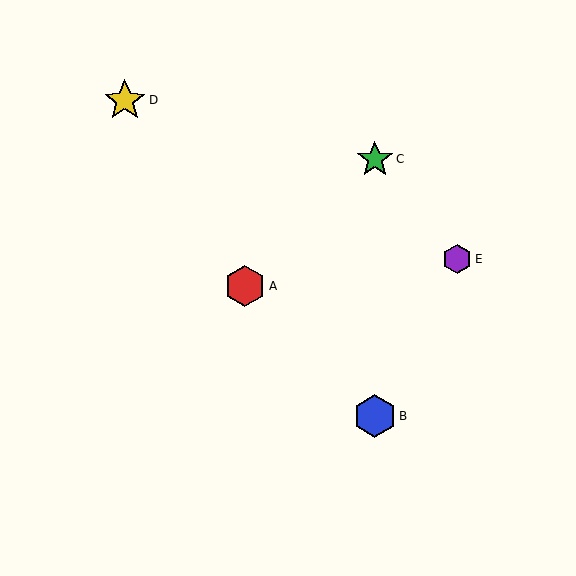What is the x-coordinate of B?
Object B is at x≈375.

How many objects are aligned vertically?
2 objects (B, C) are aligned vertically.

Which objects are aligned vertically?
Objects B, C are aligned vertically.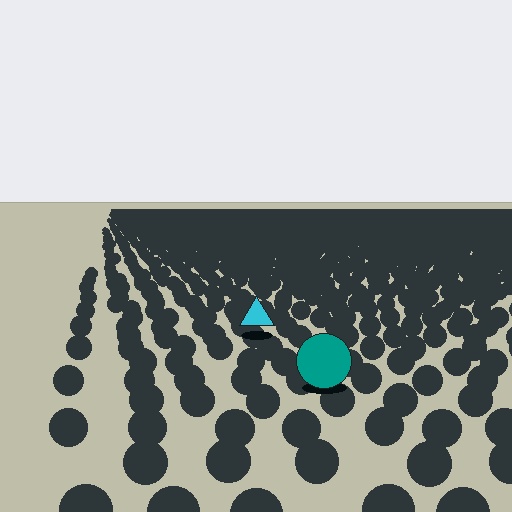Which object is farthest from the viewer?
The cyan triangle is farthest from the viewer. It appears smaller and the ground texture around it is denser.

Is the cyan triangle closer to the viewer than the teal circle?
No. The teal circle is closer — you can tell from the texture gradient: the ground texture is coarser near it.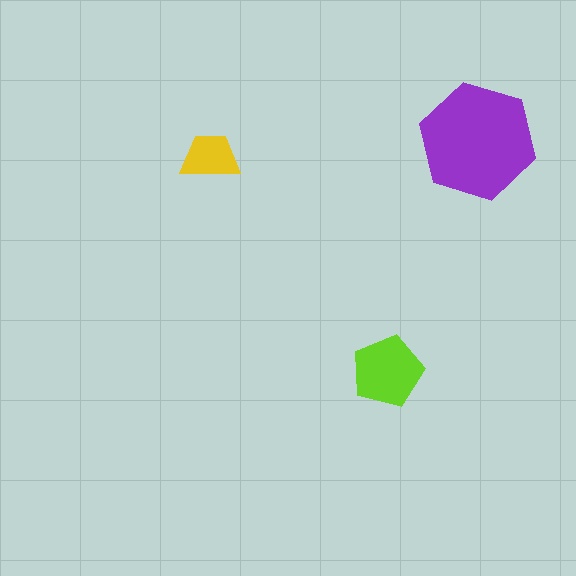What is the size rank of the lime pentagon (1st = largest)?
2nd.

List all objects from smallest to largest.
The yellow trapezoid, the lime pentagon, the purple hexagon.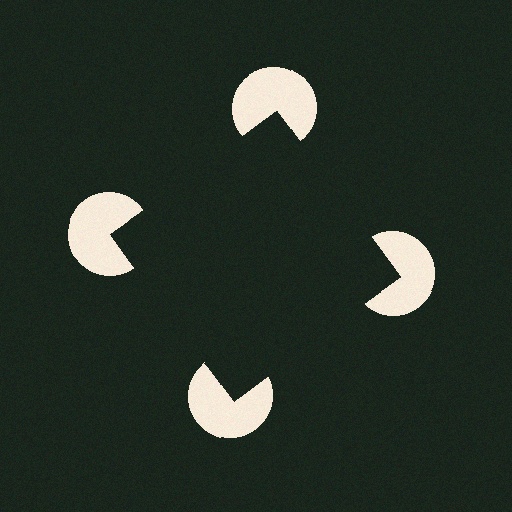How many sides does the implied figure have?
4 sides.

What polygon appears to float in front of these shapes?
An illusory square — its edges are inferred from the aligned wedge cuts in the pac-man discs, not physically drawn.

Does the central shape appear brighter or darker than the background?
It typically appears slightly darker than the background, even though no actual brightness change is drawn.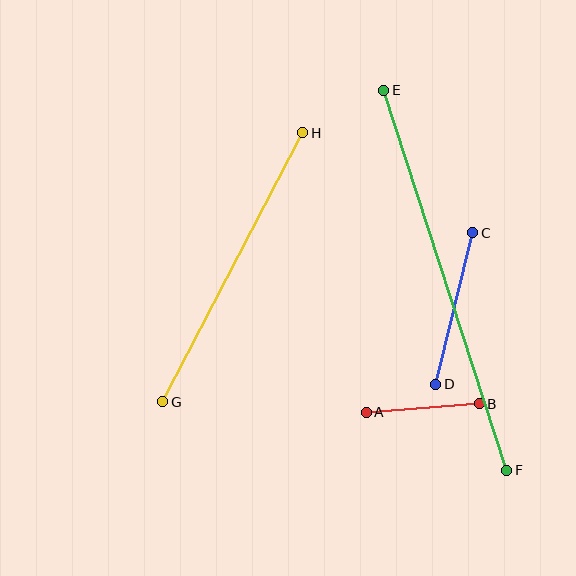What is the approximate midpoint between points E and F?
The midpoint is at approximately (445, 280) pixels.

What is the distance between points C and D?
The distance is approximately 156 pixels.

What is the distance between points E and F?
The distance is approximately 400 pixels.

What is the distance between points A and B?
The distance is approximately 113 pixels.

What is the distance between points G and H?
The distance is approximately 303 pixels.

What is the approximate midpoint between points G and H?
The midpoint is at approximately (233, 267) pixels.